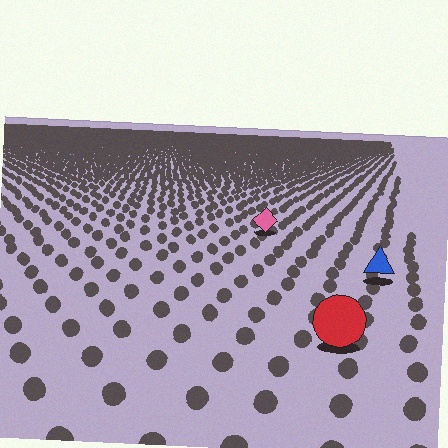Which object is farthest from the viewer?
The pink diamond is farthest from the viewer. It appears smaller and the ground texture around it is denser.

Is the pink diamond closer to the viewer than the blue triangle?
No. The blue triangle is closer — you can tell from the texture gradient: the ground texture is coarser near it.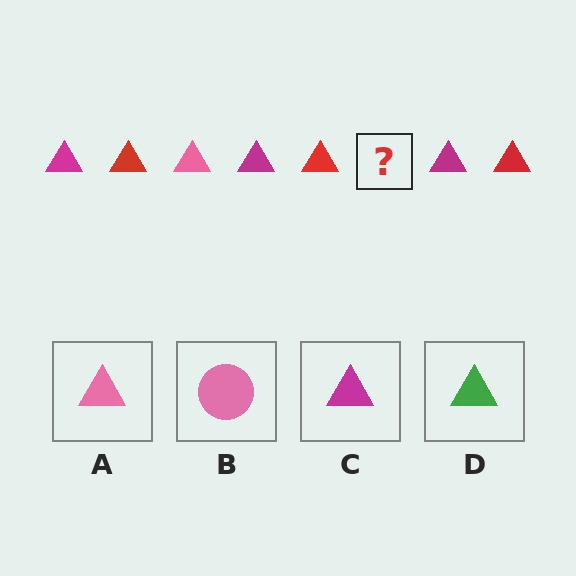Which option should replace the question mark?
Option A.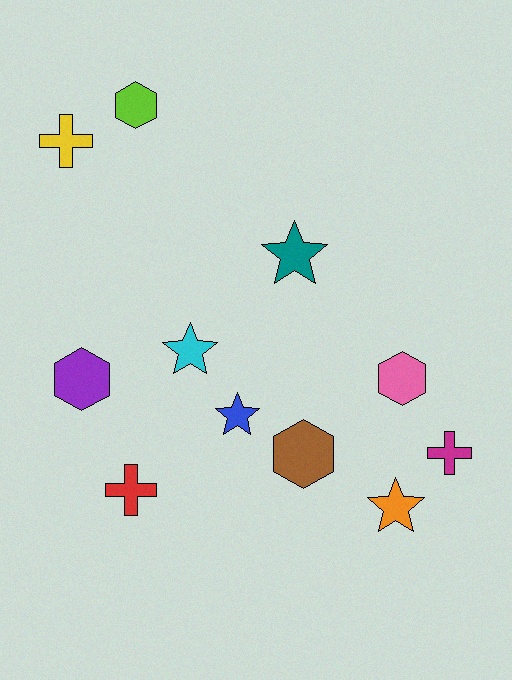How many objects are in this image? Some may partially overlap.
There are 11 objects.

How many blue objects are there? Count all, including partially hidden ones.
There is 1 blue object.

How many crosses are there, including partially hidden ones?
There are 3 crosses.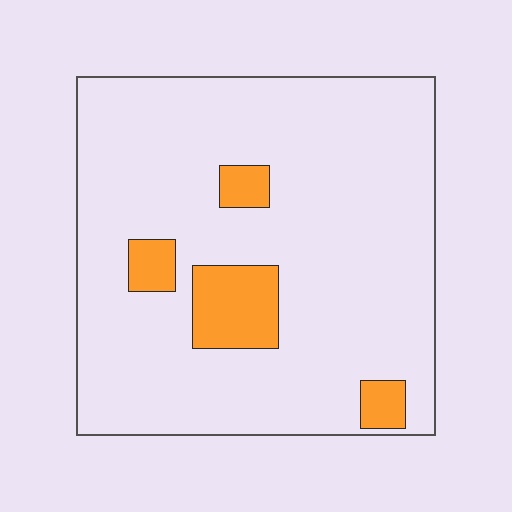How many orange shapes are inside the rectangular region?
4.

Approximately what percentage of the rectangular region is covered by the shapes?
Approximately 10%.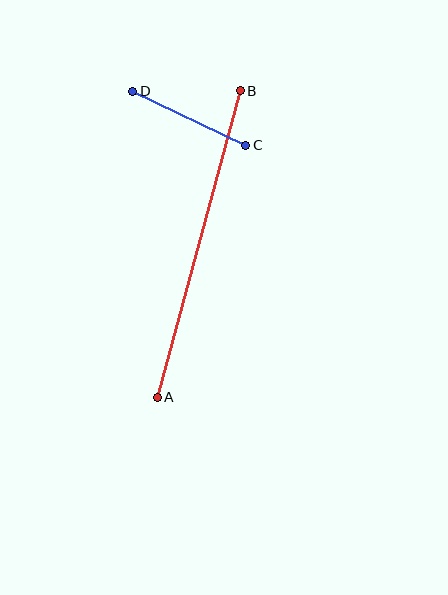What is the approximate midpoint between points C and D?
The midpoint is at approximately (189, 118) pixels.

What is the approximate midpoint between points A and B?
The midpoint is at approximately (199, 244) pixels.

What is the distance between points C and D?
The distance is approximately 125 pixels.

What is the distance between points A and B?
The distance is approximately 318 pixels.